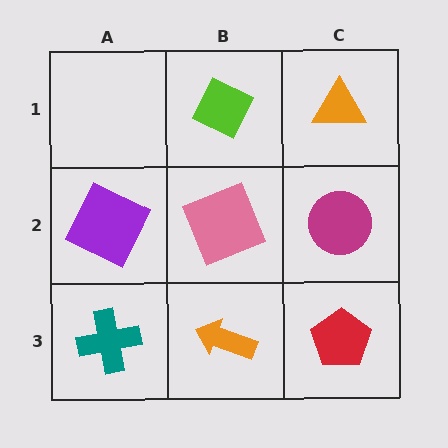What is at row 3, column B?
An orange arrow.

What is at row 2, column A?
A purple square.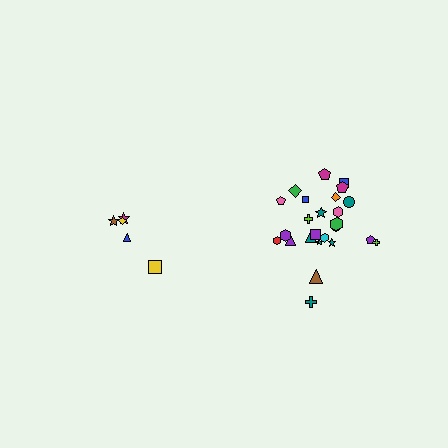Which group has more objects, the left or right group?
The right group.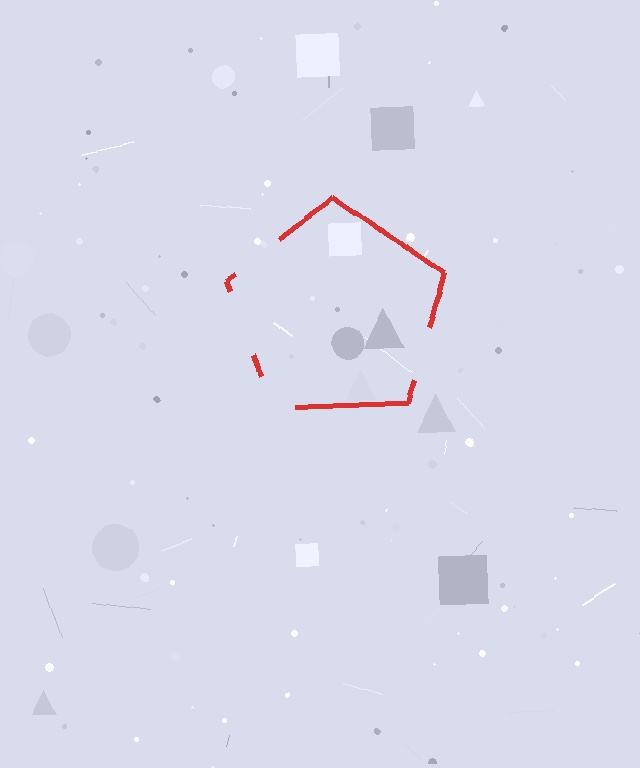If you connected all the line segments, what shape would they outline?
They would outline a pentagon.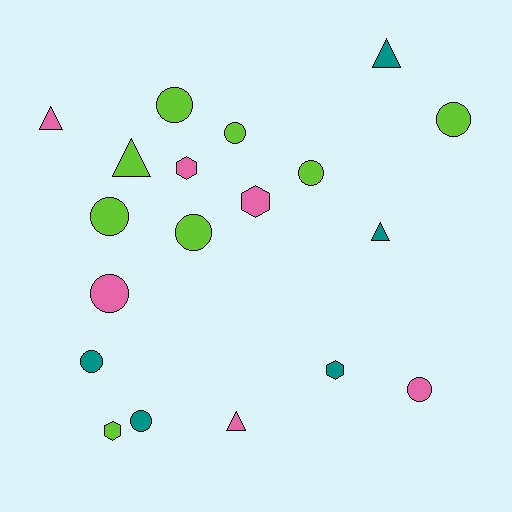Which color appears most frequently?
Lime, with 8 objects.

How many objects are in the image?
There are 19 objects.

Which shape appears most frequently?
Circle, with 10 objects.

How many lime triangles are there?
There is 1 lime triangle.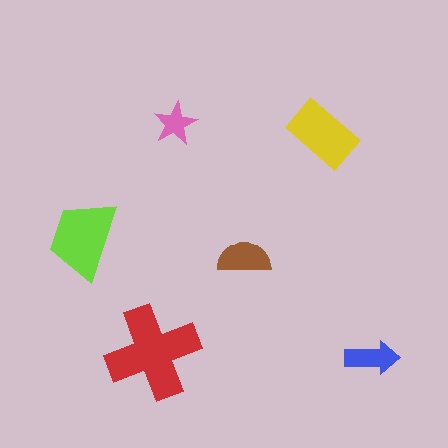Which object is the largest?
The red cross.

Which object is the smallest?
The pink star.